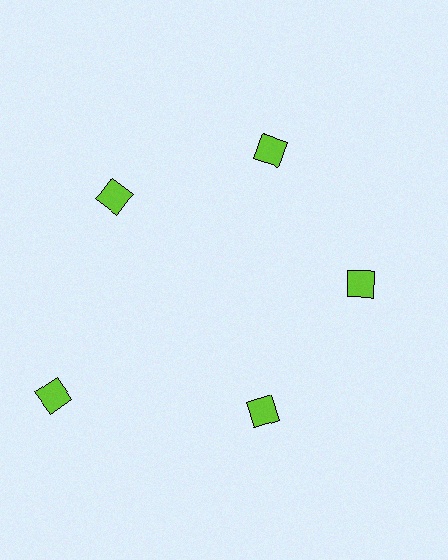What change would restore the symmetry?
The symmetry would be restored by moving it inward, back onto the ring so that all 5 diamonds sit at equal angles and equal distance from the center.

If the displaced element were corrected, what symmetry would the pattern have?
It would have 5-fold rotational symmetry — the pattern would map onto itself every 72 degrees.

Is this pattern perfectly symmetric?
No. The 5 lime diamonds are arranged in a ring, but one element near the 8 o'clock position is pushed outward from the center, breaking the 5-fold rotational symmetry.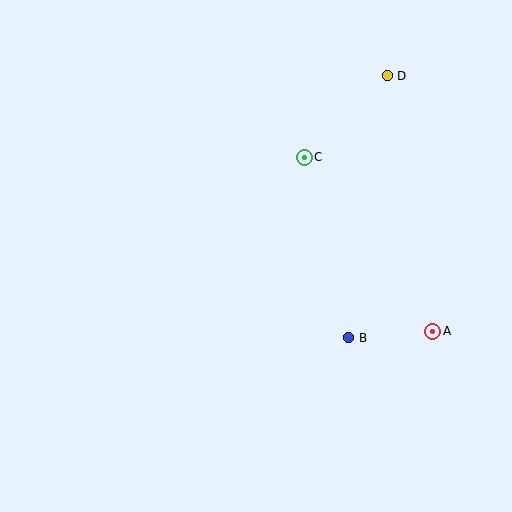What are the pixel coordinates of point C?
Point C is at (304, 157).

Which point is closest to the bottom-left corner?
Point B is closest to the bottom-left corner.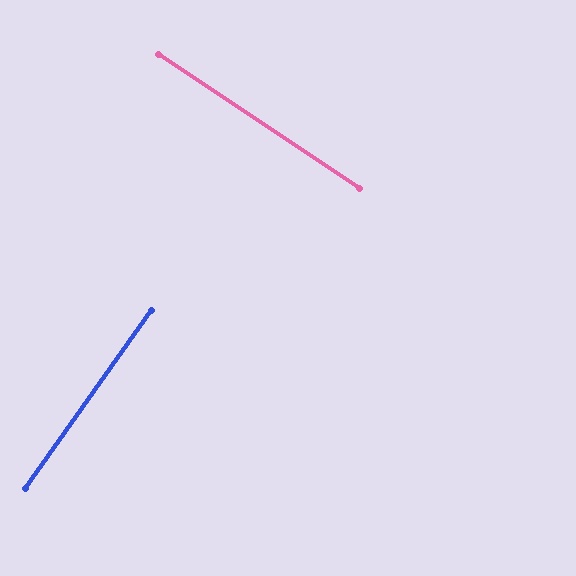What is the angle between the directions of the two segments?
Approximately 88 degrees.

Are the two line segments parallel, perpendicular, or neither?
Perpendicular — they meet at approximately 88°.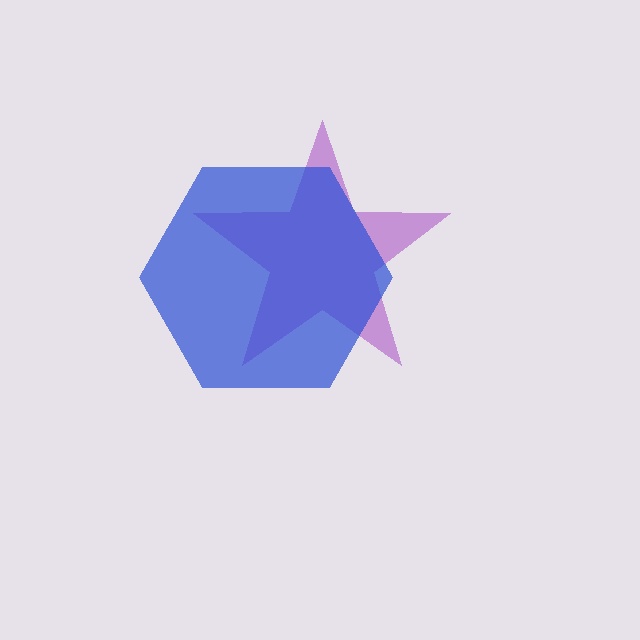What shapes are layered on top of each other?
The layered shapes are: a purple star, a blue hexagon.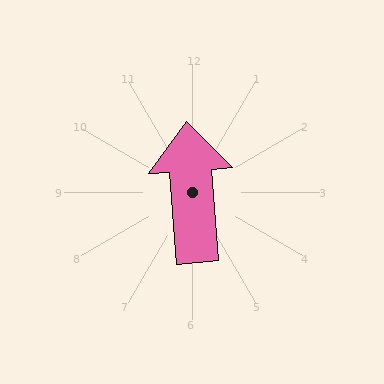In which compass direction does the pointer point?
North.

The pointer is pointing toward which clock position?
Roughly 12 o'clock.